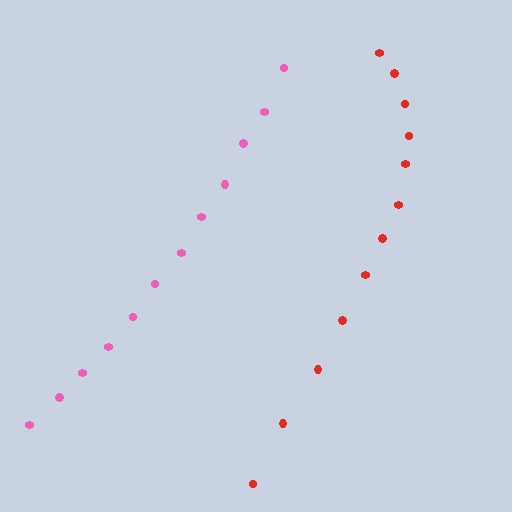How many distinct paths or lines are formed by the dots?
There are 2 distinct paths.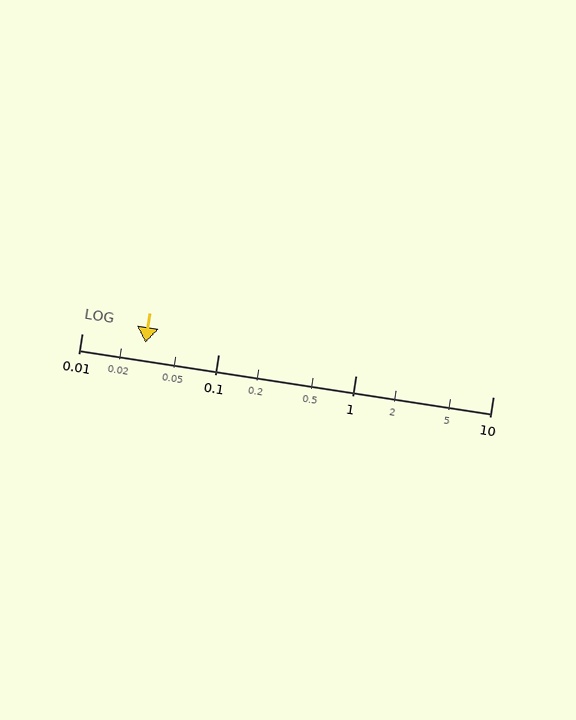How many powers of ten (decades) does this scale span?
The scale spans 3 decades, from 0.01 to 10.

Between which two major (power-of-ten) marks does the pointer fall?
The pointer is between 0.01 and 0.1.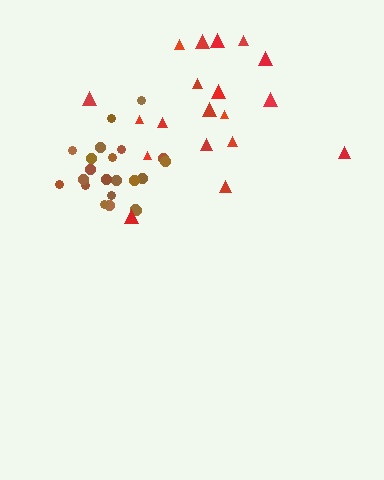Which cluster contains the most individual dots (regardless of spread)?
Brown (22).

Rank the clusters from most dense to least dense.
brown, red.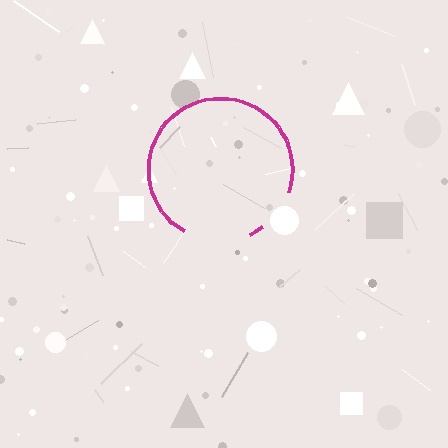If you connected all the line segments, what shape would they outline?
They would outline a circle.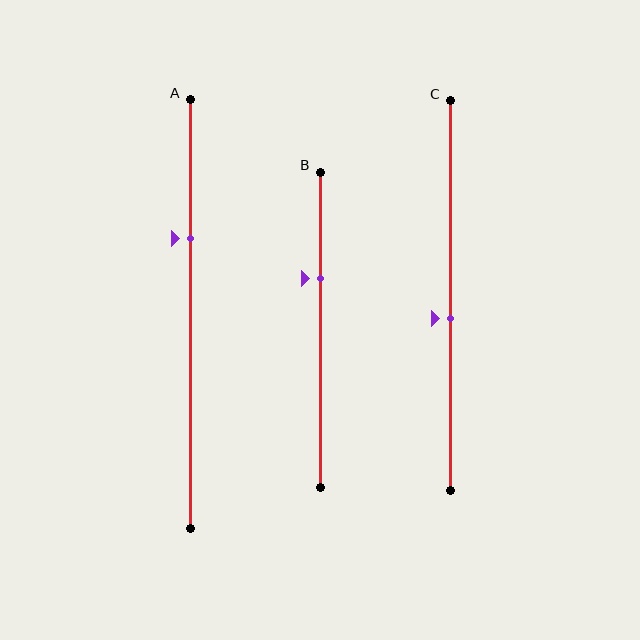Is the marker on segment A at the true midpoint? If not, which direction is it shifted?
No, the marker on segment A is shifted upward by about 18% of the segment length.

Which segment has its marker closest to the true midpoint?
Segment C has its marker closest to the true midpoint.